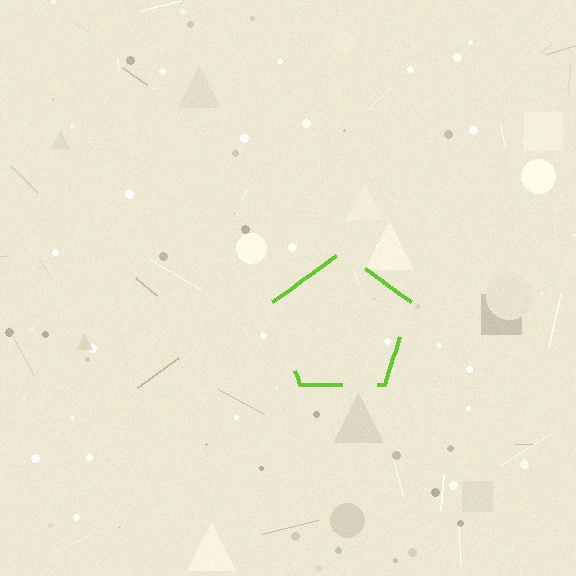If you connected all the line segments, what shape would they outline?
They would outline a pentagon.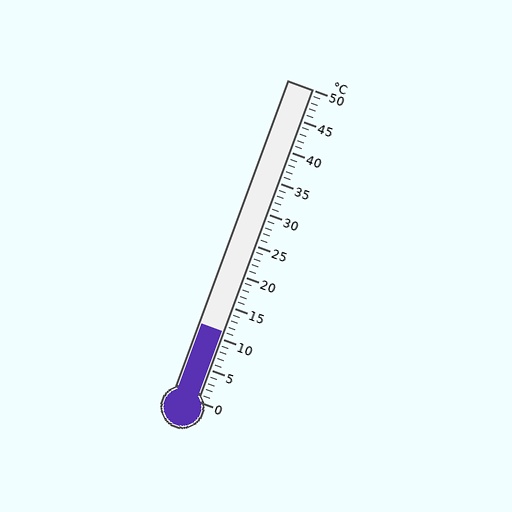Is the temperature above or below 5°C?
The temperature is above 5°C.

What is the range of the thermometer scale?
The thermometer scale ranges from 0°C to 50°C.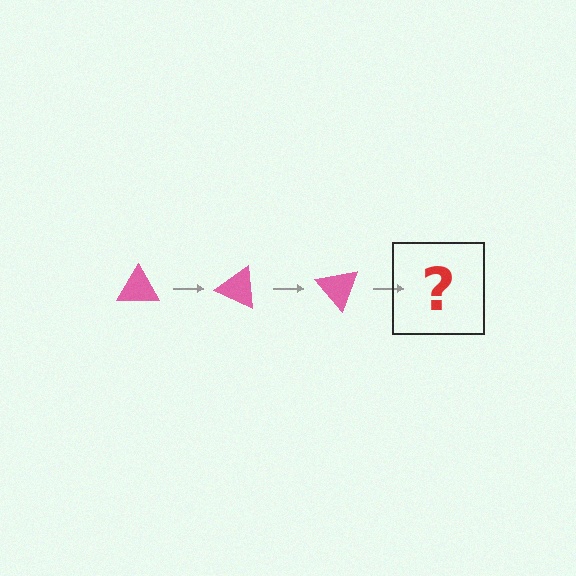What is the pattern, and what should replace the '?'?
The pattern is that the triangle rotates 25 degrees each step. The '?' should be a pink triangle rotated 75 degrees.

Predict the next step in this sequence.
The next step is a pink triangle rotated 75 degrees.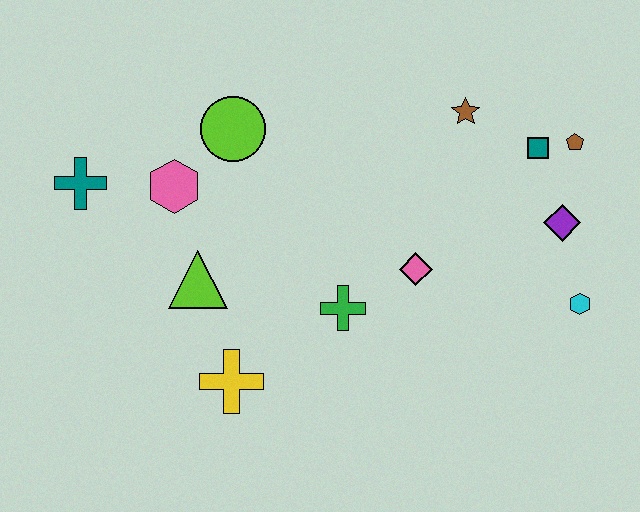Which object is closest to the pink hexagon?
The lime circle is closest to the pink hexagon.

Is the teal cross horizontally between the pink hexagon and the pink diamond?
No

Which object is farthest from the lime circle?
The cyan hexagon is farthest from the lime circle.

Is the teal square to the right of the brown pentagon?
No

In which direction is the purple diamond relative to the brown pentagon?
The purple diamond is below the brown pentagon.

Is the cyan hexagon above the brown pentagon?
No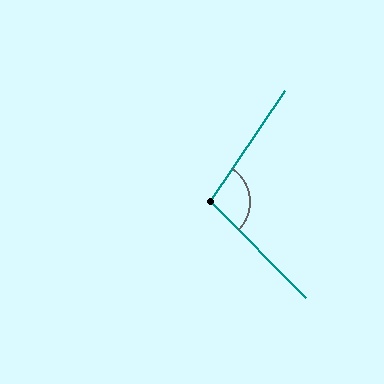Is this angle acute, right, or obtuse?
It is obtuse.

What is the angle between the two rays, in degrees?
Approximately 101 degrees.